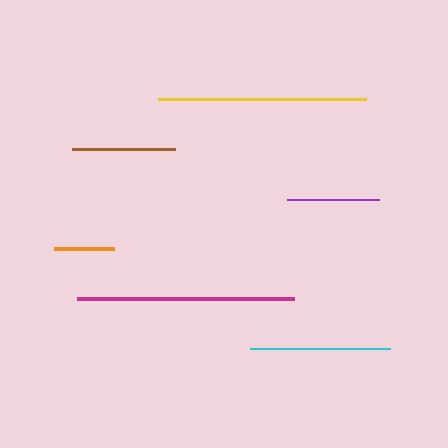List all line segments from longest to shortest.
From longest to shortest: magenta, yellow, cyan, brown, purple, orange.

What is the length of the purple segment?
The purple segment is approximately 91 pixels long.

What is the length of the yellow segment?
The yellow segment is approximately 208 pixels long.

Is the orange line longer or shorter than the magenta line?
The magenta line is longer than the orange line.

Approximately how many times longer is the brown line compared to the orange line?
The brown line is approximately 1.7 times the length of the orange line.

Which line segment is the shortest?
The orange line is the shortest at approximately 61 pixels.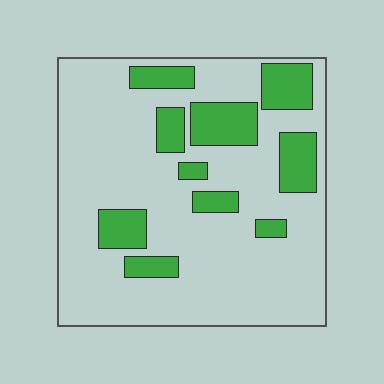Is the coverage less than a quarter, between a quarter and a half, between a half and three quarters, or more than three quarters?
Less than a quarter.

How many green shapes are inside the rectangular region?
10.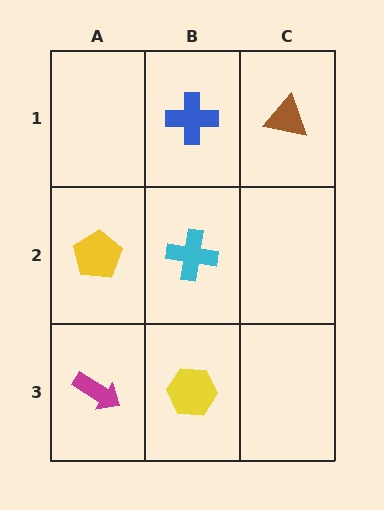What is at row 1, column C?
A brown triangle.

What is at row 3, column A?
A magenta arrow.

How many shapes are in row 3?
2 shapes.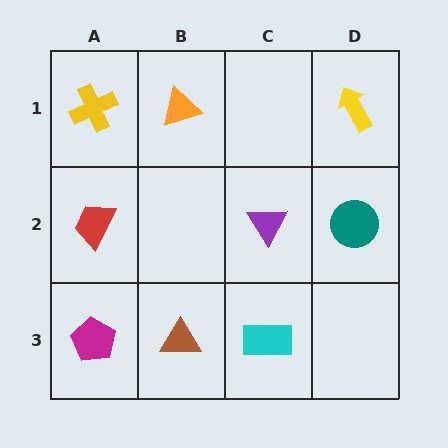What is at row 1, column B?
An orange triangle.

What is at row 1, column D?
A yellow arrow.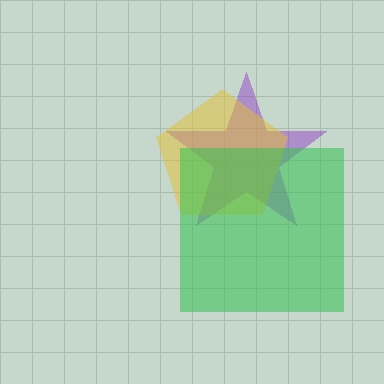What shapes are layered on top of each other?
The layered shapes are: a purple star, a yellow pentagon, a green square.